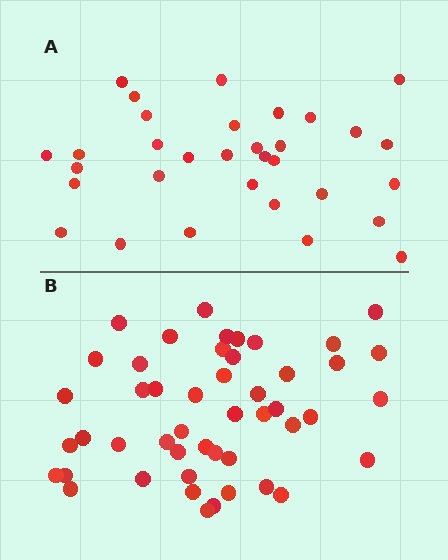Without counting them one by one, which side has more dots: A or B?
Region B (the bottom region) has more dots.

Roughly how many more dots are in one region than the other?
Region B has approximately 15 more dots than region A.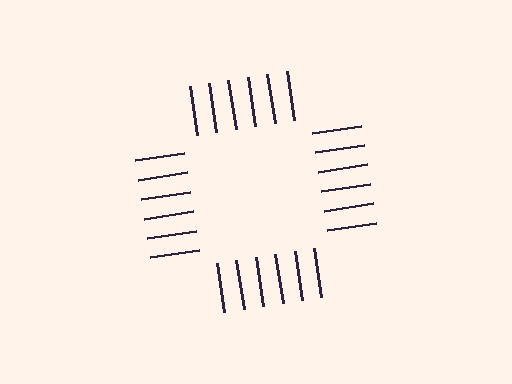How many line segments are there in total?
24 — 6 along each of the 4 edges.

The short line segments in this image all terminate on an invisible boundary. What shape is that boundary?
An illusory square — the line segments terminate on its edges but no continuous stroke is drawn.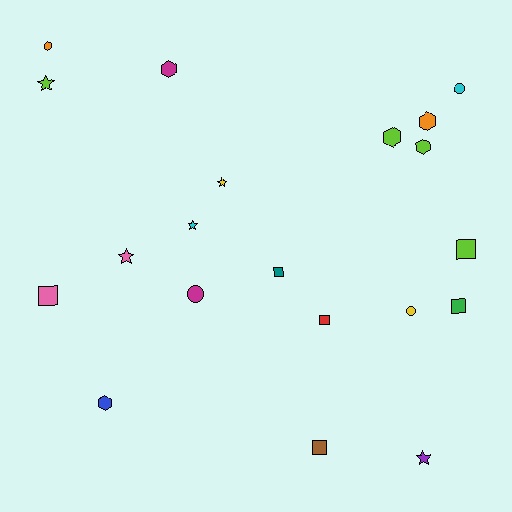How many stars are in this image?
There are 5 stars.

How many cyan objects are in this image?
There are 2 cyan objects.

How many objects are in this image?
There are 20 objects.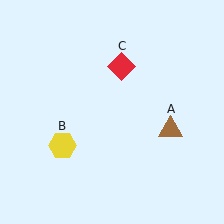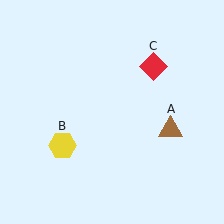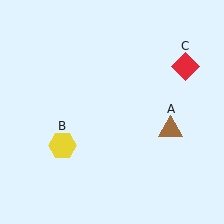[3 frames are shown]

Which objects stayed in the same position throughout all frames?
Brown triangle (object A) and yellow hexagon (object B) remained stationary.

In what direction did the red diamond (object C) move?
The red diamond (object C) moved right.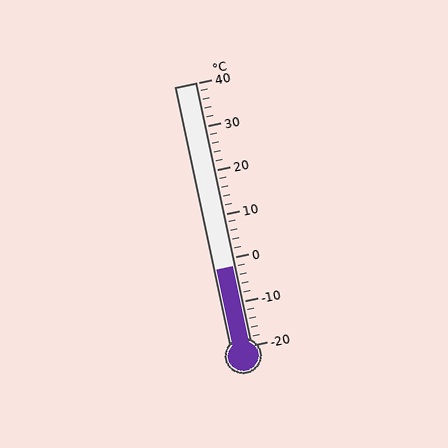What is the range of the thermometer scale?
The thermometer scale ranges from -20°C to 40°C.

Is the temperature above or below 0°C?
The temperature is below 0°C.